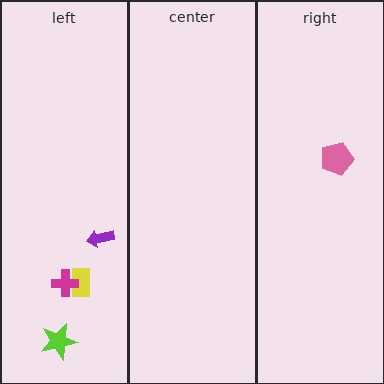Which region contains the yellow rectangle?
The left region.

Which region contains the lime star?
The left region.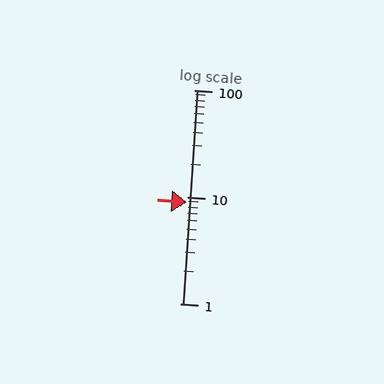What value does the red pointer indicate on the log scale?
The pointer indicates approximately 8.8.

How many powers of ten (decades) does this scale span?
The scale spans 2 decades, from 1 to 100.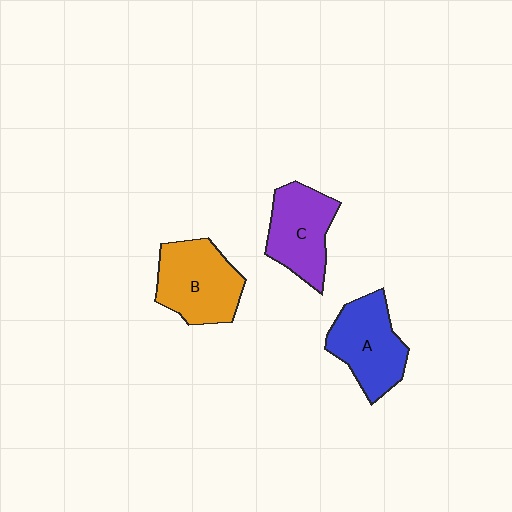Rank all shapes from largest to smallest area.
From largest to smallest: B (orange), A (blue), C (purple).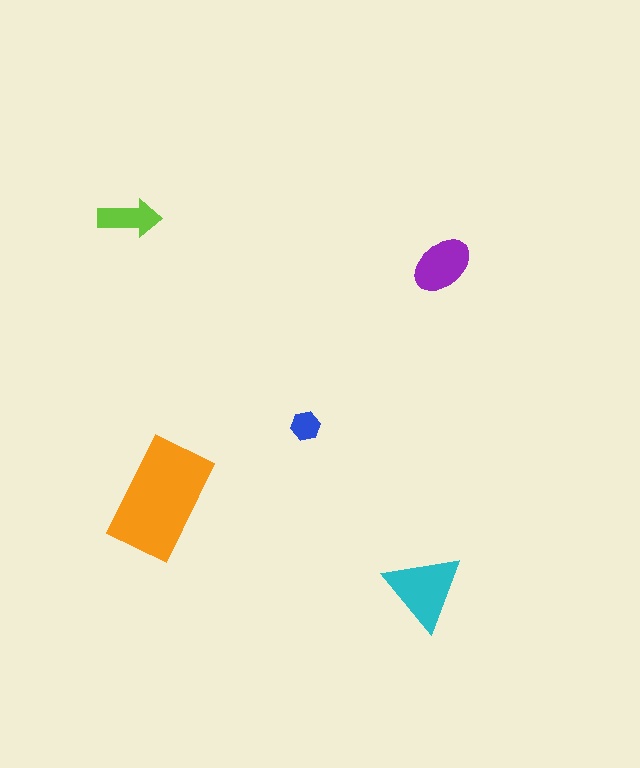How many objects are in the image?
There are 5 objects in the image.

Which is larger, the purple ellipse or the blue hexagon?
The purple ellipse.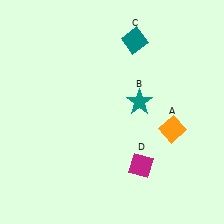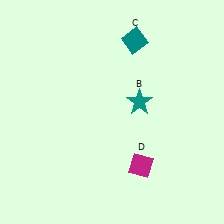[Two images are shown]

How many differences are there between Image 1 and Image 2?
There is 1 difference between the two images.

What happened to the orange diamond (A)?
The orange diamond (A) was removed in Image 2. It was in the bottom-right area of Image 1.